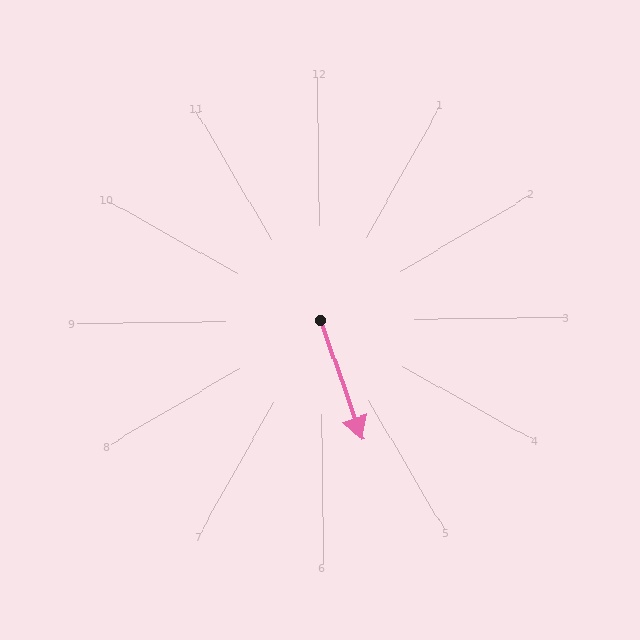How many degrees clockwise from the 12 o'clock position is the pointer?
Approximately 161 degrees.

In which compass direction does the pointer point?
South.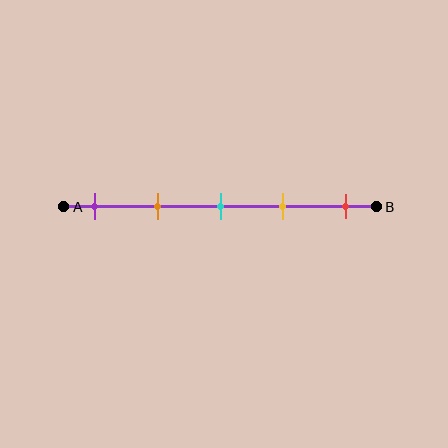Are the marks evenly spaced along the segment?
Yes, the marks are approximately evenly spaced.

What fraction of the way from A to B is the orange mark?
The orange mark is approximately 30% (0.3) of the way from A to B.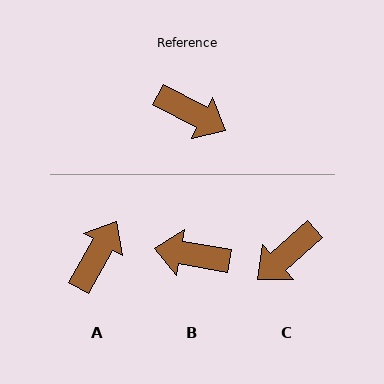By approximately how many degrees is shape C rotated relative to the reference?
Approximately 111 degrees clockwise.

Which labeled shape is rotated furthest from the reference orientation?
B, about 161 degrees away.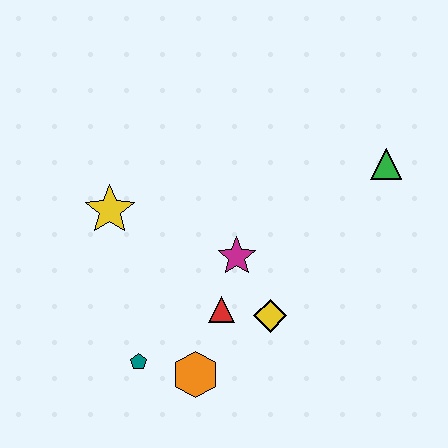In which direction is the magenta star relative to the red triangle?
The magenta star is above the red triangle.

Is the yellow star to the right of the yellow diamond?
No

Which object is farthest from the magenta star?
The green triangle is farthest from the magenta star.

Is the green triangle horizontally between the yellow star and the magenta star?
No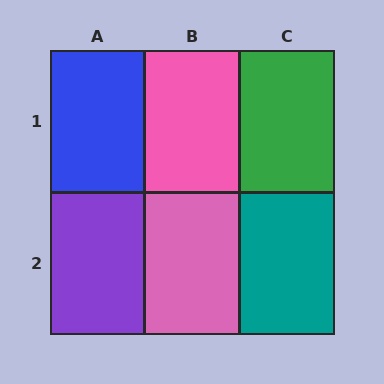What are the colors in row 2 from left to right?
Purple, pink, teal.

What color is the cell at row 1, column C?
Green.